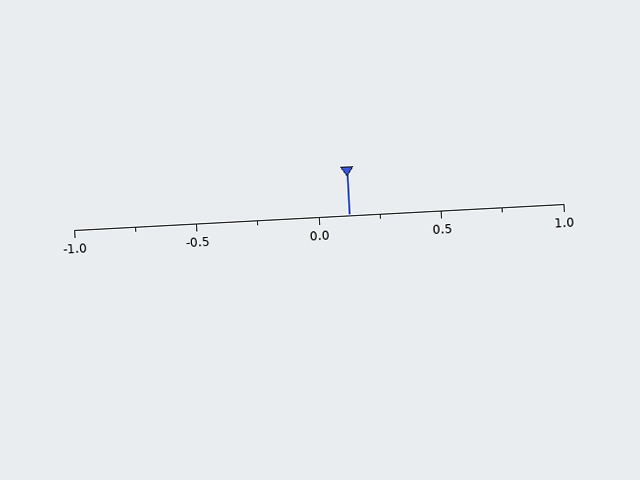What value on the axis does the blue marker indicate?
The marker indicates approximately 0.12.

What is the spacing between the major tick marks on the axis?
The major ticks are spaced 0.5 apart.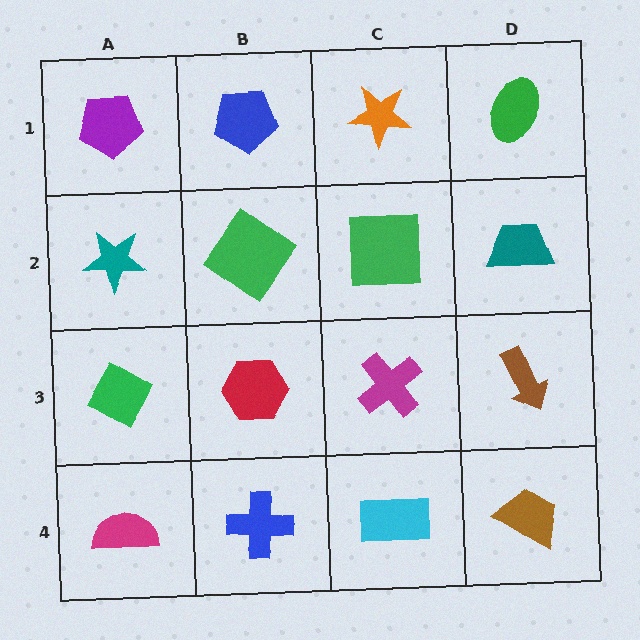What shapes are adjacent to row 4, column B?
A red hexagon (row 3, column B), a magenta semicircle (row 4, column A), a cyan rectangle (row 4, column C).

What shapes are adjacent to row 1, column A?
A teal star (row 2, column A), a blue pentagon (row 1, column B).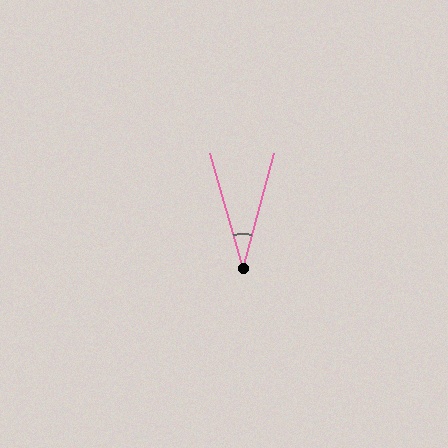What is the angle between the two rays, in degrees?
Approximately 31 degrees.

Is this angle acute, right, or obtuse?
It is acute.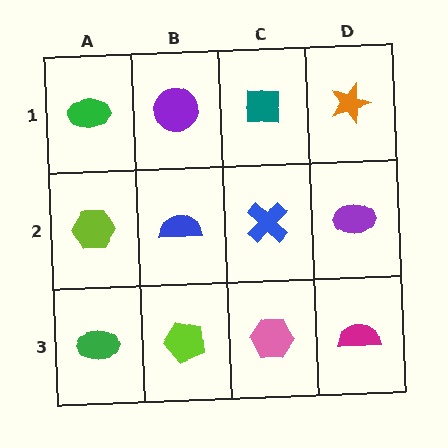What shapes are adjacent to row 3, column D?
A purple ellipse (row 2, column D), a pink hexagon (row 3, column C).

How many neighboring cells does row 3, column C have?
3.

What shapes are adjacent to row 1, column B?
A blue semicircle (row 2, column B), a green ellipse (row 1, column A), a teal square (row 1, column C).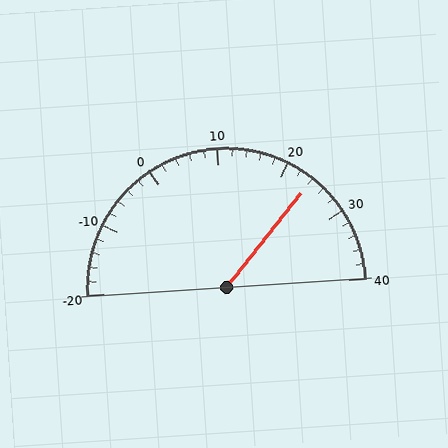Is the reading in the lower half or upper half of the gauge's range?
The reading is in the upper half of the range (-20 to 40).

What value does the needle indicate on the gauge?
The needle indicates approximately 24.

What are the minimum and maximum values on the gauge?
The gauge ranges from -20 to 40.